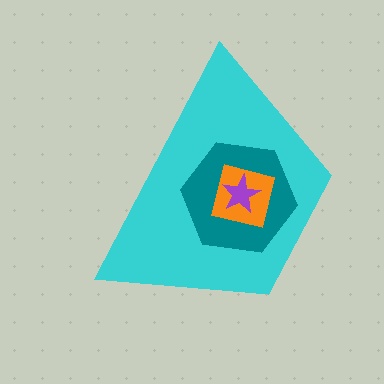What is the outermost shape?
The cyan trapezoid.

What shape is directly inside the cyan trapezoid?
The teal hexagon.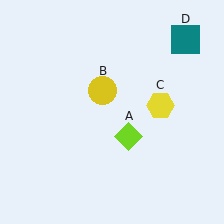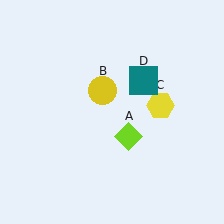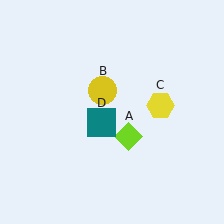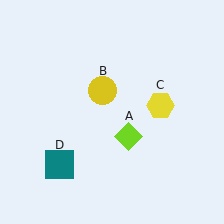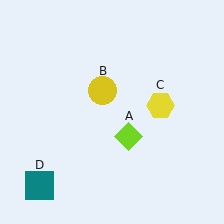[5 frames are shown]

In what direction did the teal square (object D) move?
The teal square (object D) moved down and to the left.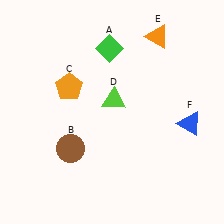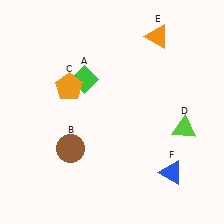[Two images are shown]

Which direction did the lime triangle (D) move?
The lime triangle (D) moved right.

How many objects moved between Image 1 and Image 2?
3 objects moved between the two images.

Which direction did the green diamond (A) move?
The green diamond (A) moved down.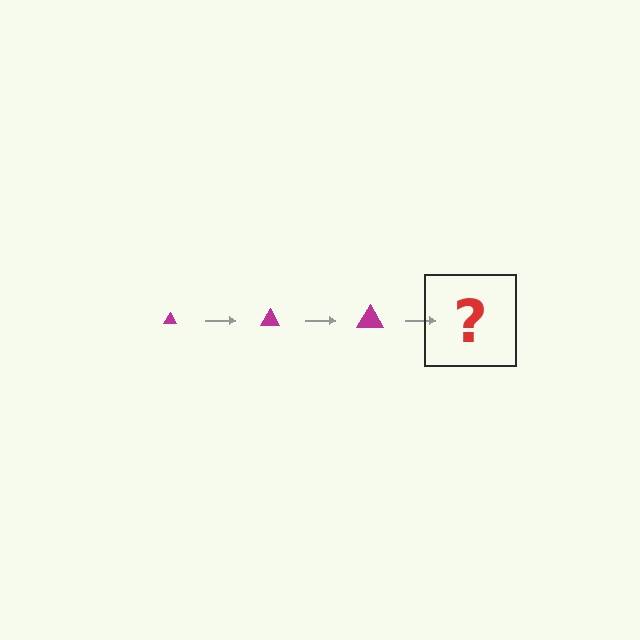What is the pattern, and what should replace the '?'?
The pattern is that the triangle gets progressively larger each step. The '?' should be a magenta triangle, larger than the previous one.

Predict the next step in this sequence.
The next step is a magenta triangle, larger than the previous one.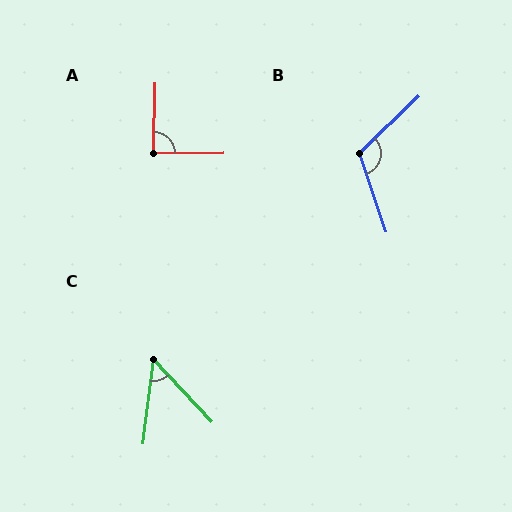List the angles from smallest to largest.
C (50°), A (89°), B (115°).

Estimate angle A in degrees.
Approximately 89 degrees.